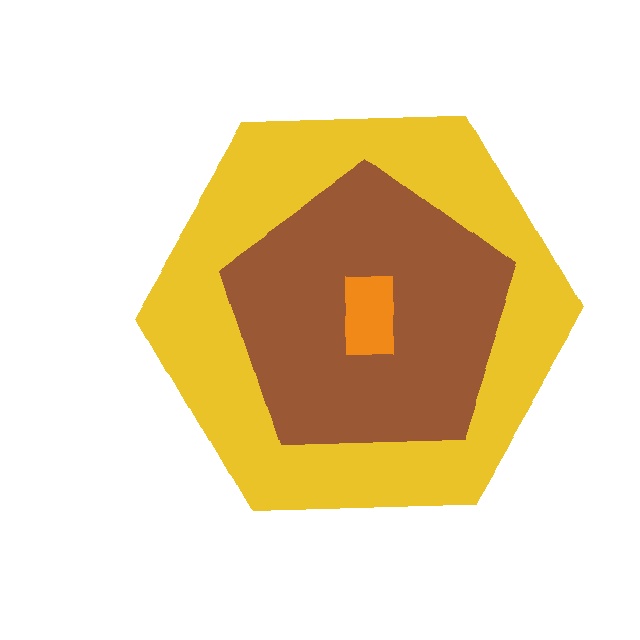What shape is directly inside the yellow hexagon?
The brown pentagon.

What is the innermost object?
The orange rectangle.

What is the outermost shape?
The yellow hexagon.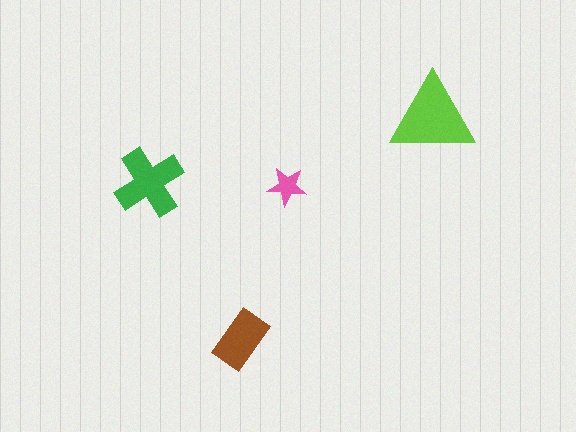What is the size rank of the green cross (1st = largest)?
2nd.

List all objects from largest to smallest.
The lime triangle, the green cross, the brown rectangle, the pink star.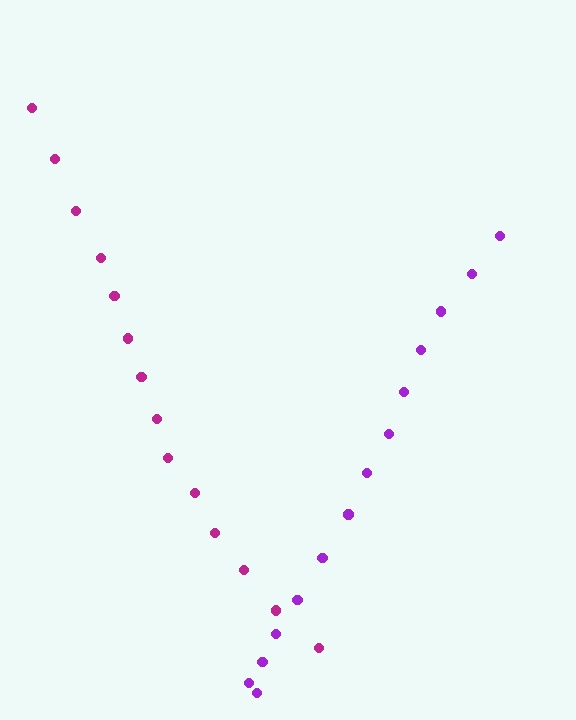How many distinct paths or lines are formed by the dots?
There are 2 distinct paths.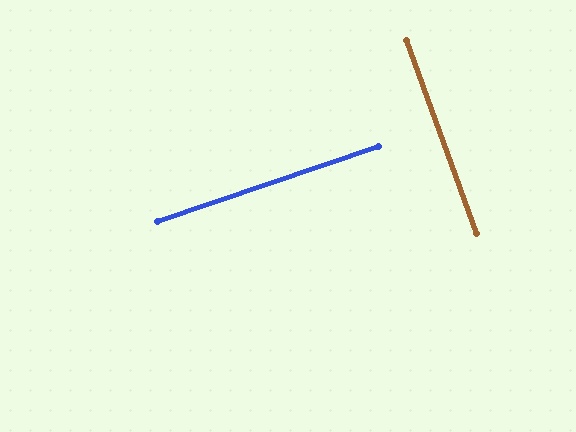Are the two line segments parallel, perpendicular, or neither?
Perpendicular — they meet at approximately 89°.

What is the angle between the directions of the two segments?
Approximately 89 degrees.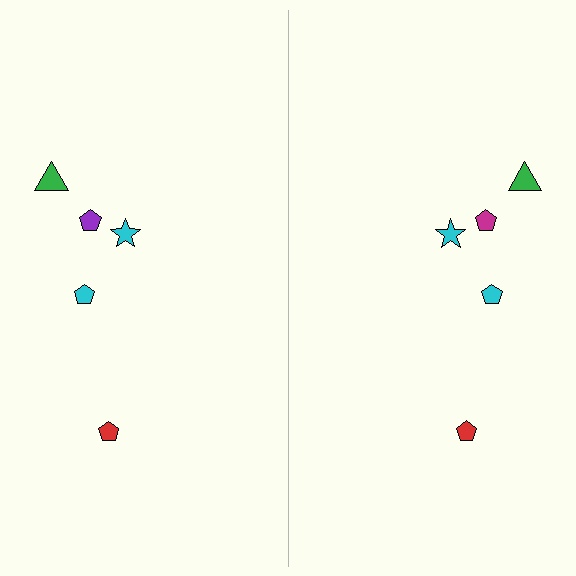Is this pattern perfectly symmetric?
No, the pattern is not perfectly symmetric. The magenta pentagon on the right side breaks the symmetry — its mirror counterpart is purple.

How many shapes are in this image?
There are 10 shapes in this image.